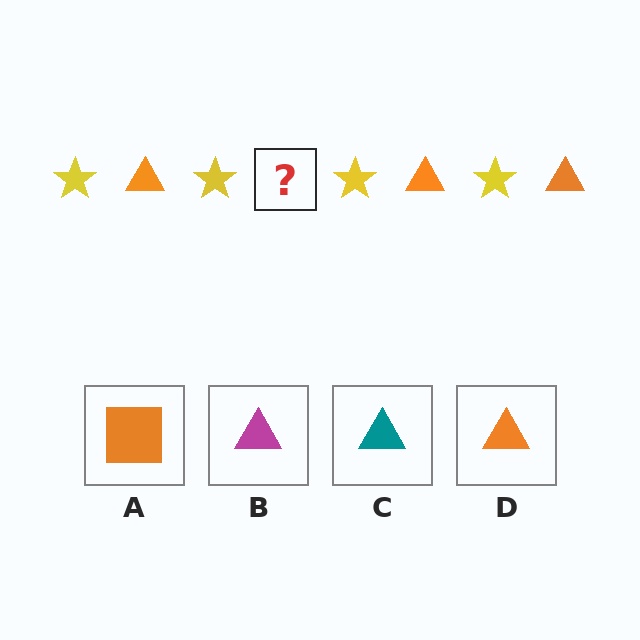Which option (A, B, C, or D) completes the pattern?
D.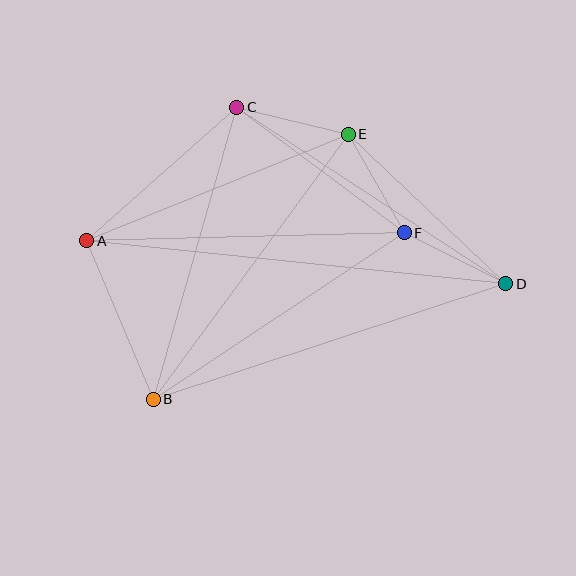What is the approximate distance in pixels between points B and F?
The distance between B and F is approximately 301 pixels.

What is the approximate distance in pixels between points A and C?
The distance between A and C is approximately 201 pixels.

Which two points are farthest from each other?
Points A and D are farthest from each other.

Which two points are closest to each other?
Points E and F are closest to each other.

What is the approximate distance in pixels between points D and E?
The distance between D and E is approximately 217 pixels.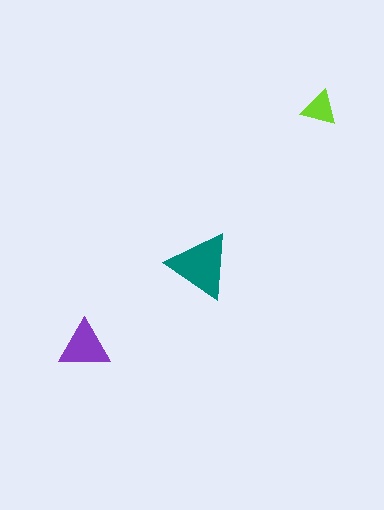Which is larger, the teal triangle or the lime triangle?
The teal one.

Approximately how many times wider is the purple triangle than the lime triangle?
About 1.5 times wider.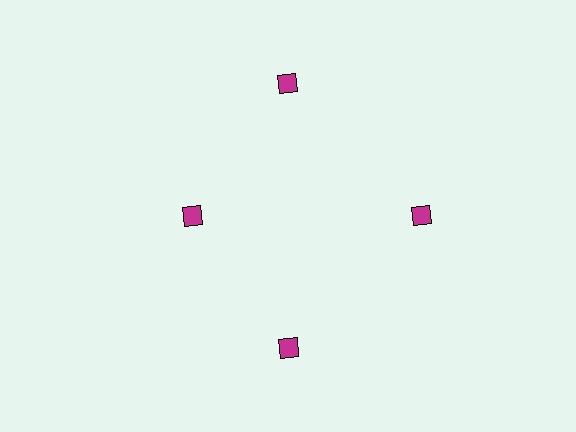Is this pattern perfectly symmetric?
No. The 4 magenta diamonds are arranged in a ring, but one element near the 9 o'clock position is pulled inward toward the center, breaking the 4-fold rotational symmetry.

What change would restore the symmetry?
The symmetry would be restored by moving it outward, back onto the ring so that all 4 diamonds sit at equal angles and equal distance from the center.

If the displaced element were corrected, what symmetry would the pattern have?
It would have 4-fold rotational symmetry — the pattern would map onto itself every 90 degrees.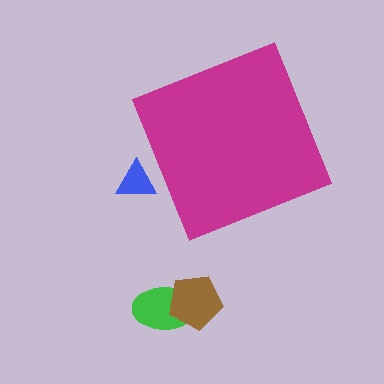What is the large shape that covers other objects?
A magenta diamond.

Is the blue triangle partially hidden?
Yes, the blue triangle is partially hidden behind the magenta diamond.